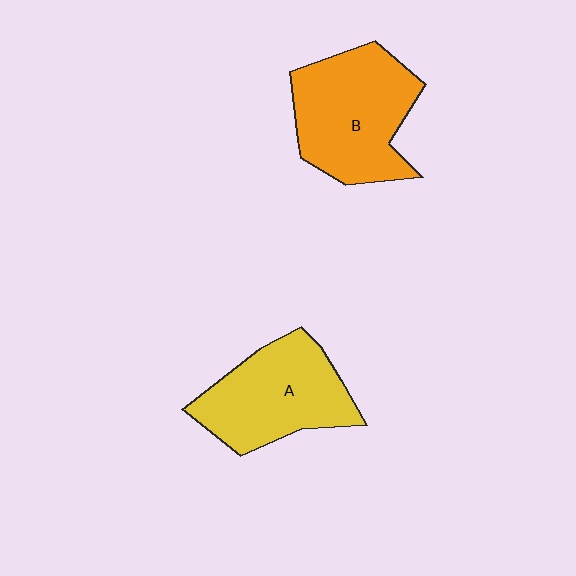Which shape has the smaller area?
Shape A (yellow).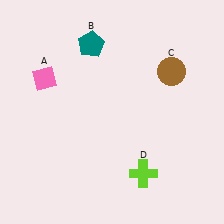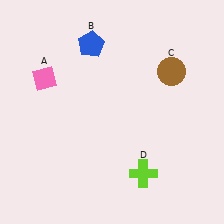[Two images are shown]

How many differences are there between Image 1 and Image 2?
There is 1 difference between the two images.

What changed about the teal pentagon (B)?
In Image 1, B is teal. In Image 2, it changed to blue.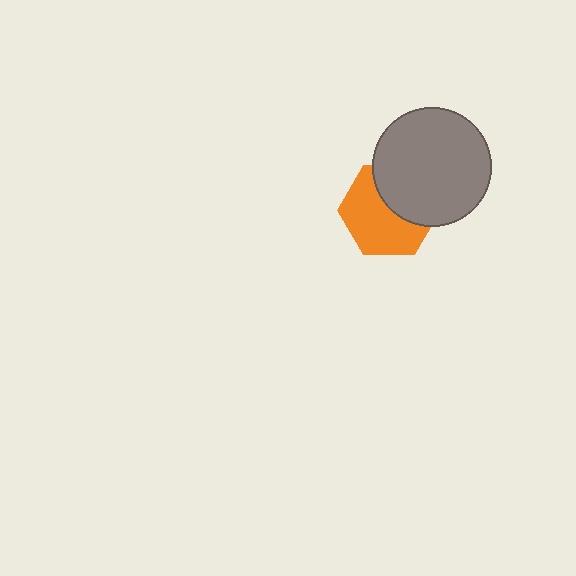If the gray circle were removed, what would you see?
You would see the complete orange hexagon.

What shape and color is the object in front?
The object in front is a gray circle.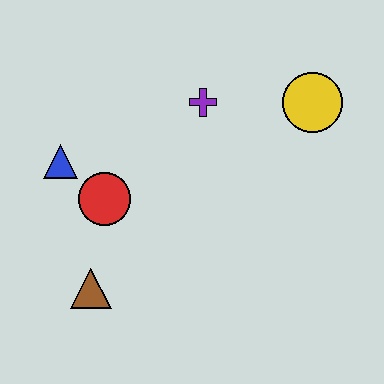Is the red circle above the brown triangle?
Yes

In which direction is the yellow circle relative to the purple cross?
The yellow circle is to the right of the purple cross.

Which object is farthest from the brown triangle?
The yellow circle is farthest from the brown triangle.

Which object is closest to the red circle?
The blue triangle is closest to the red circle.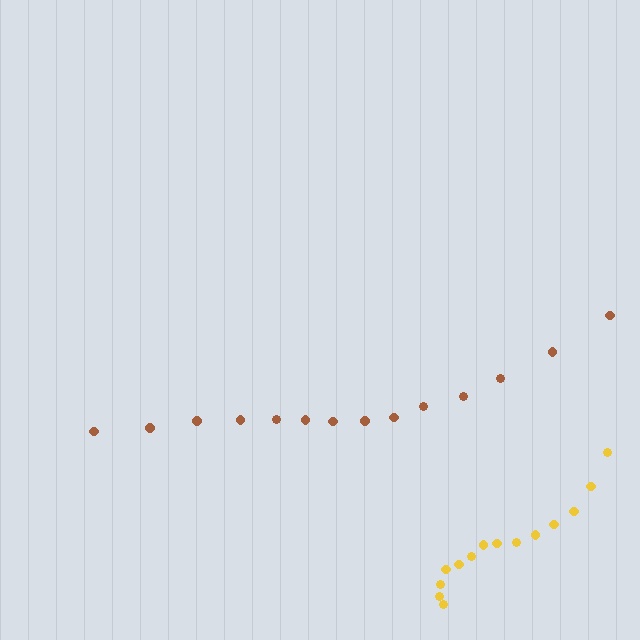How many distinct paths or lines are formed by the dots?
There are 2 distinct paths.